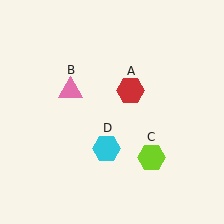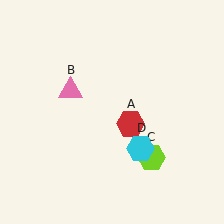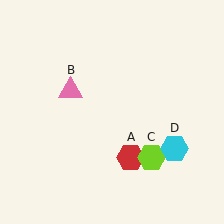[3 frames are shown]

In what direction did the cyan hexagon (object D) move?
The cyan hexagon (object D) moved right.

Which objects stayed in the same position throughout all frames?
Pink triangle (object B) and lime hexagon (object C) remained stationary.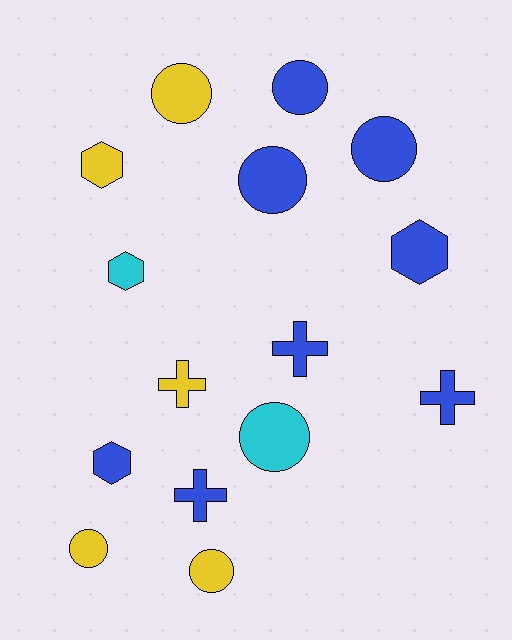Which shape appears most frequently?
Circle, with 7 objects.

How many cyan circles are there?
There is 1 cyan circle.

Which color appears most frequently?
Blue, with 8 objects.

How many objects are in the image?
There are 15 objects.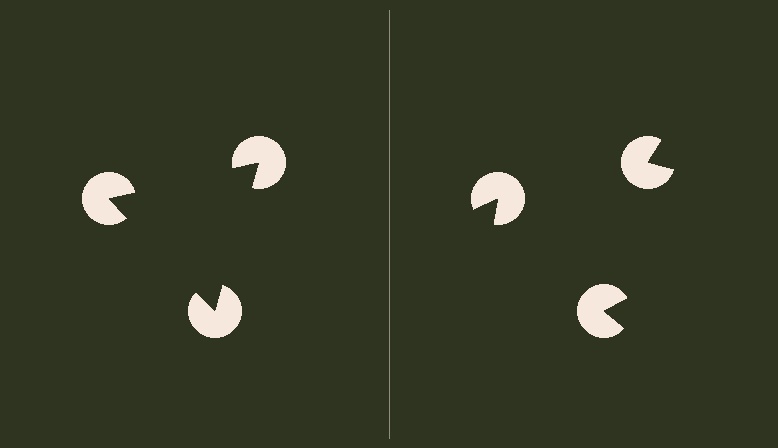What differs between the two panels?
The pac-man discs are positioned identically on both sides; only the wedge orientations differ. On the left they align to a triangle; on the right they are misaligned.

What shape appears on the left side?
An illusory triangle.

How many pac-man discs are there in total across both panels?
6 — 3 on each side.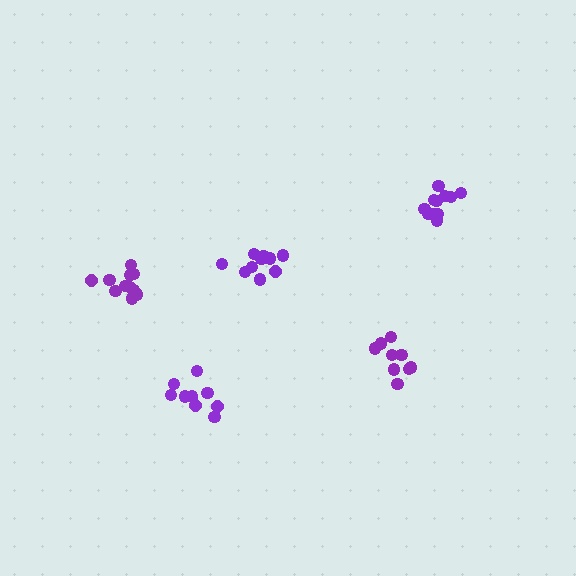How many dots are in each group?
Group 1: 10 dots, Group 2: 12 dots, Group 3: 11 dots, Group 4: 9 dots, Group 5: 9 dots (51 total).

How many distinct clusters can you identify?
There are 5 distinct clusters.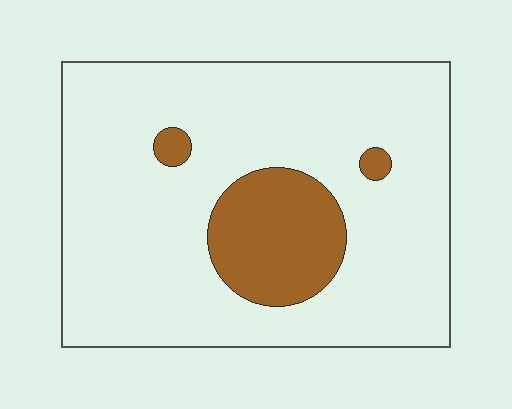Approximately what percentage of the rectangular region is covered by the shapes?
Approximately 15%.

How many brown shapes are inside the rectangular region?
3.